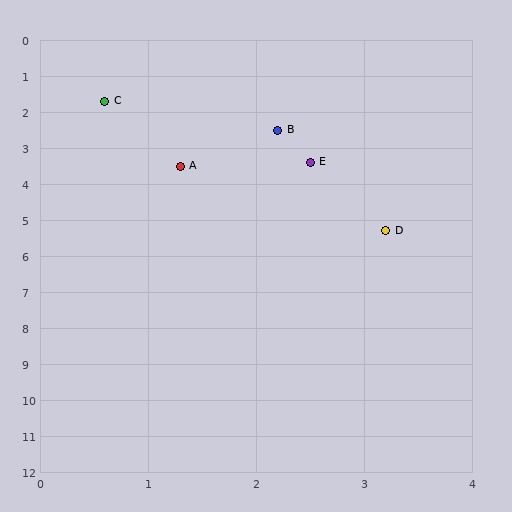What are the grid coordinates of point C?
Point C is at approximately (0.6, 1.7).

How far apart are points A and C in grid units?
Points A and C are about 1.9 grid units apart.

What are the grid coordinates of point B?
Point B is at approximately (2.2, 2.5).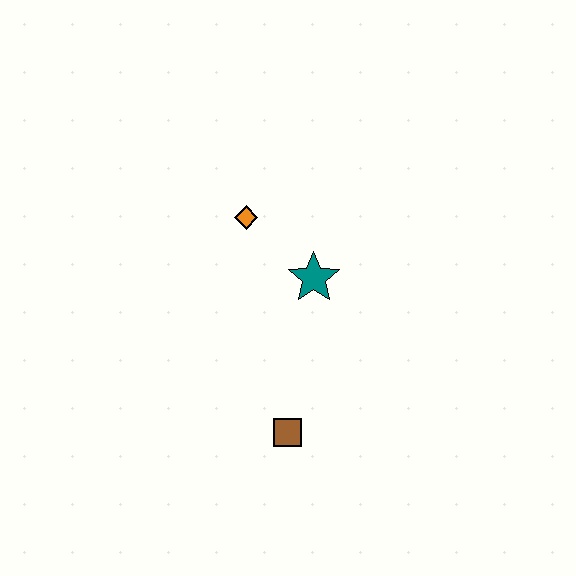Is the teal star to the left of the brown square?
No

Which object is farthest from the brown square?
The orange diamond is farthest from the brown square.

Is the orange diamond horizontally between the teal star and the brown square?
No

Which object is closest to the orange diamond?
The teal star is closest to the orange diamond.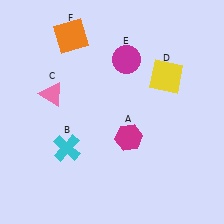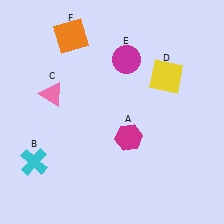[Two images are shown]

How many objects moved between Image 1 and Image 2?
1 object moved between the two images.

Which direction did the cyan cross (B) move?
The cyan cross (B) moved left.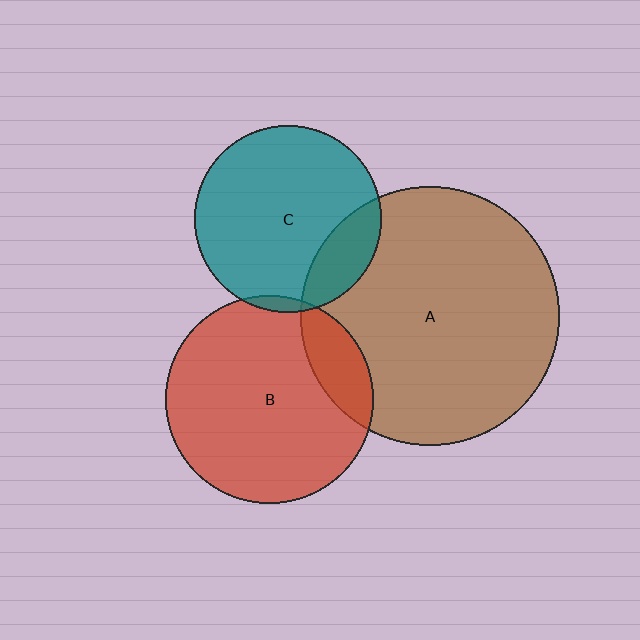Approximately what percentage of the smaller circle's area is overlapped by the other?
Approximately 5%.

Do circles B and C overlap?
Yes.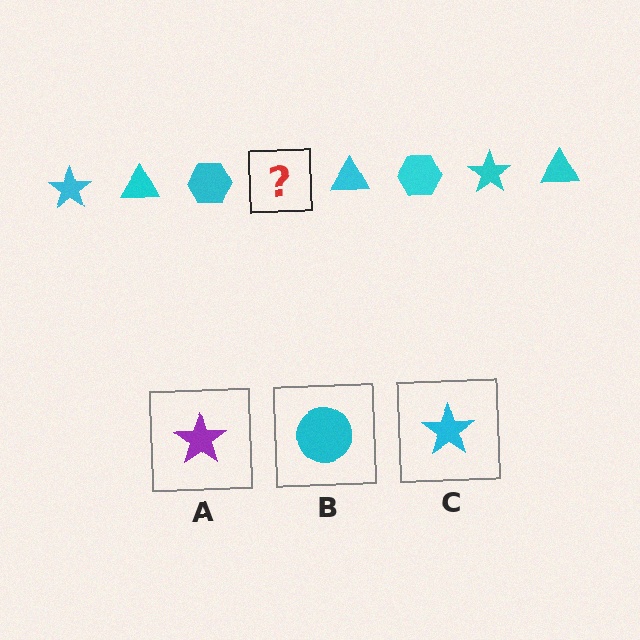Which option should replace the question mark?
Option C.